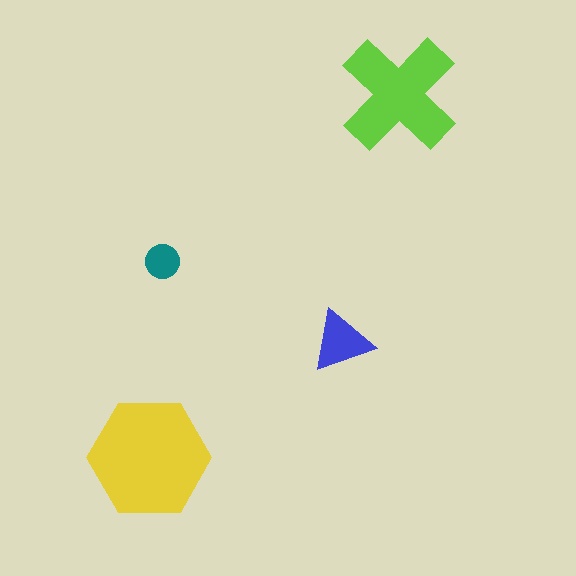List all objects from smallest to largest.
The teal circle, the blue triangle, the lime cross, the yellow hexagon.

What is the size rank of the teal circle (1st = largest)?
4th.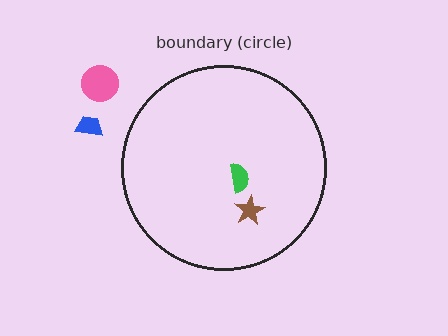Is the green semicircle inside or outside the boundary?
Inside.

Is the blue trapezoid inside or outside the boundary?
Outside.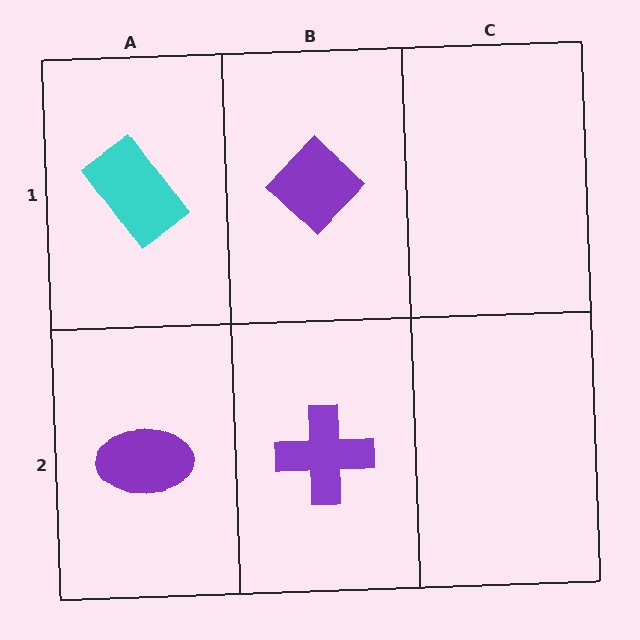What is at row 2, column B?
A purple cross.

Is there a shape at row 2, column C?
No, that cell is empty.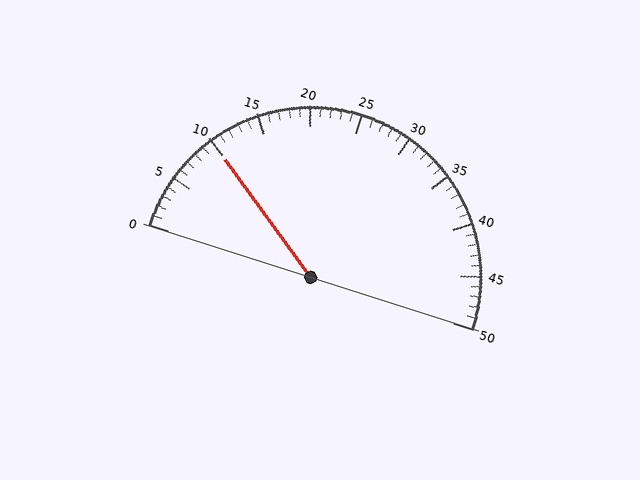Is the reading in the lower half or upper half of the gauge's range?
The reading is in the lower half of the range (0 to 50).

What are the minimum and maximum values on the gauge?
The gauge ranges from 0 to 50.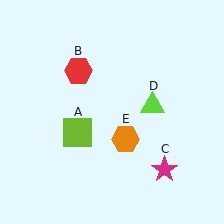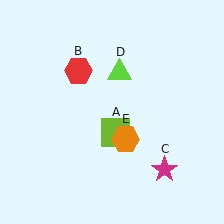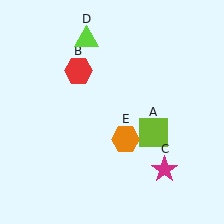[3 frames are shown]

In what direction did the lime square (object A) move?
The lime square (object A) moved right.